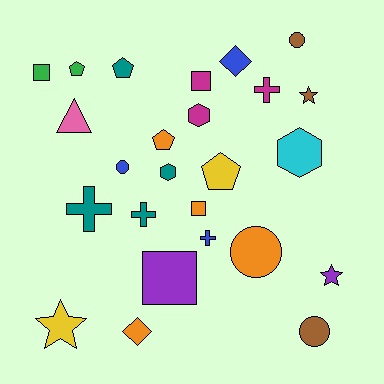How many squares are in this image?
There are 4 squares.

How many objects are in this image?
There are 25 objects.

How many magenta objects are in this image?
There are 3 magenta objects.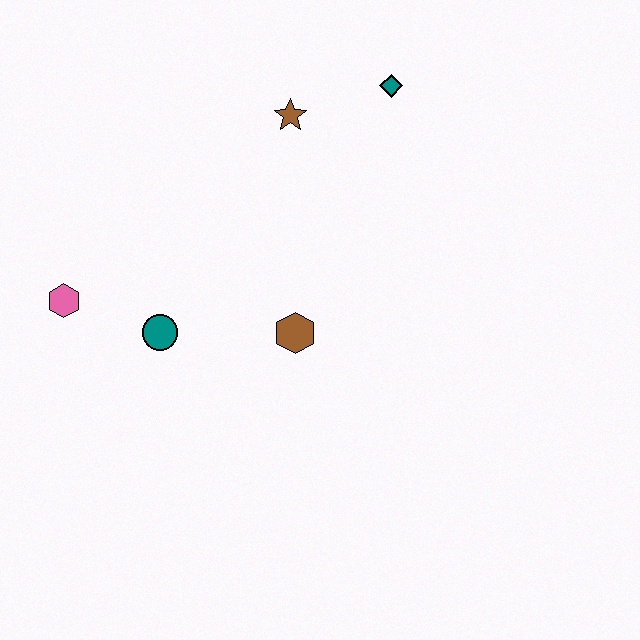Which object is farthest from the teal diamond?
The pink hexagon is farthest from the teal diamond.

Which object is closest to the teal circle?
The pink hexagon is closest to the teal circle.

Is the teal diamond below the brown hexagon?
No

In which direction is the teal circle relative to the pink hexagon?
The teal circle is to the right of the pink hexagon.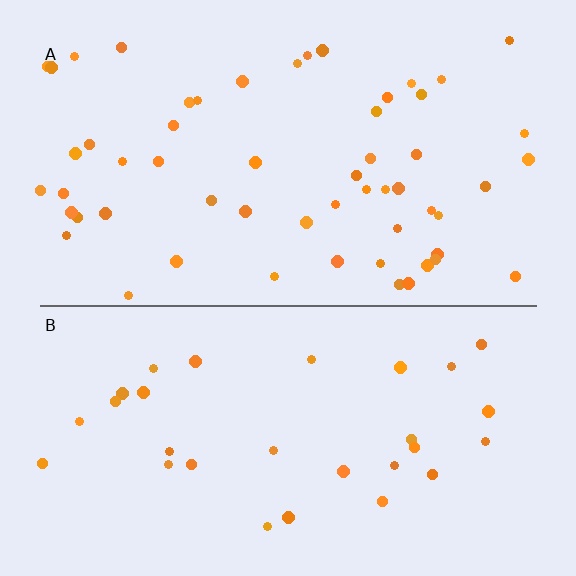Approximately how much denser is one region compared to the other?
Approximately 1.8× — region A over region B.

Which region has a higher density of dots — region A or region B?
A (the top).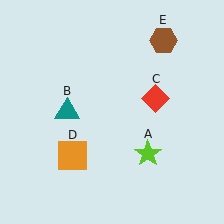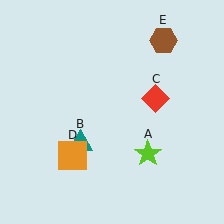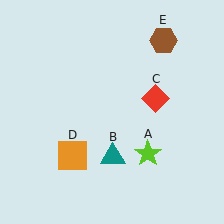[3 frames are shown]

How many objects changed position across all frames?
1 object changed position: teal triangle (object B).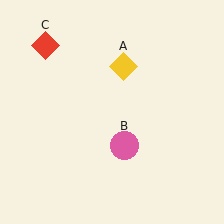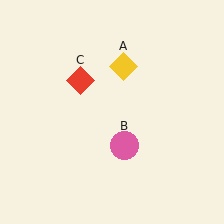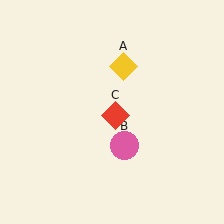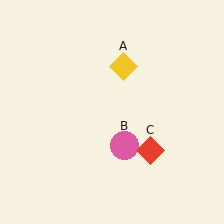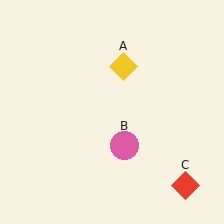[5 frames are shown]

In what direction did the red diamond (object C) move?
The red diamond (object C) moved down and to the right.